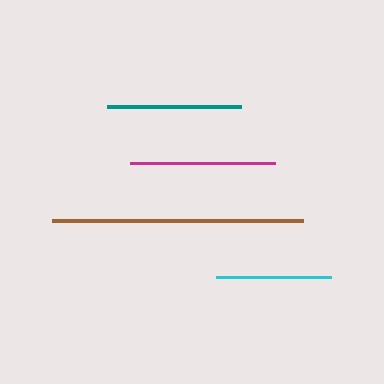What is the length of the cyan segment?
The cyan segment is approximately 115 pixels long.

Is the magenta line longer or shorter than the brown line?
The brown line is longer than the magenta line.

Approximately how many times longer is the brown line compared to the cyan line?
The brown line is approximately 2.2 times the length of the cyan line.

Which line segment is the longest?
The brown line is the longest at approximately 251 pixels.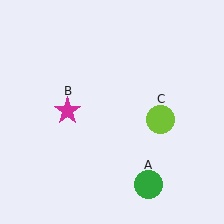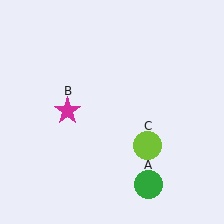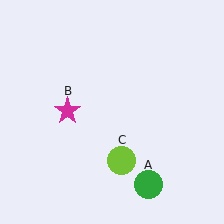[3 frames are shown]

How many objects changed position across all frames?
1 object changed position: lime circle (object C).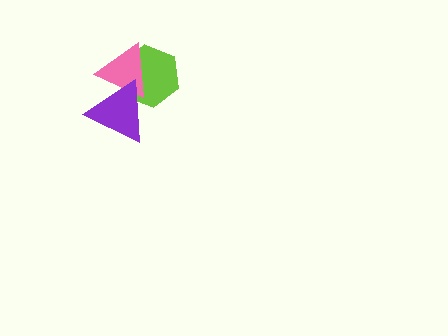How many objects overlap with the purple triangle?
2 objects overlap with the purple triangle.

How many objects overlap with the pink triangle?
2 objects overlap with the pink triangle.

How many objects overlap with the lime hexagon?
2 objects overlap with the lime hexagon.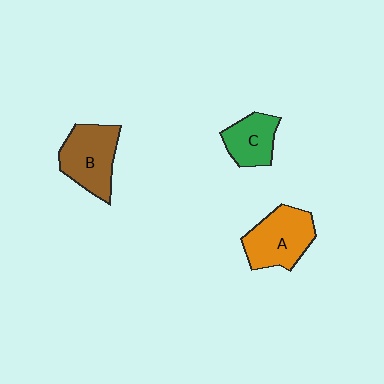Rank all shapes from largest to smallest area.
From largest to smallest: A (orange), B (brown), C (green).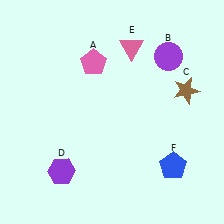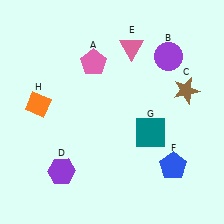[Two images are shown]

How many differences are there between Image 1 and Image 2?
There are 2 differences between the two images.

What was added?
A teal square (G), an orange diamond (H) were added in Image 2.